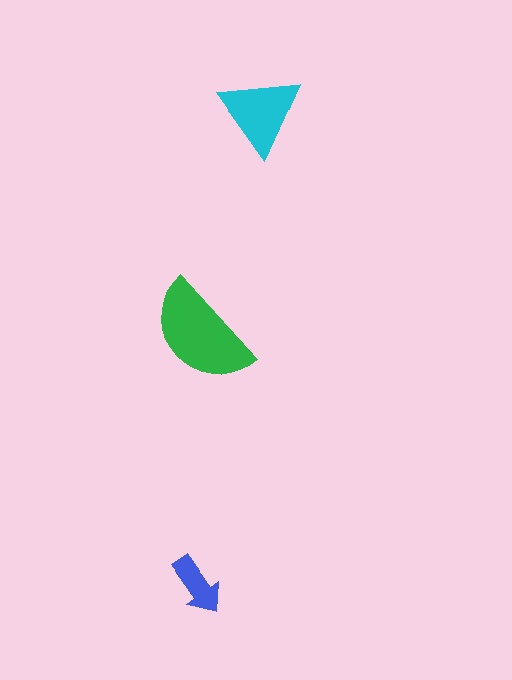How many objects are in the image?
There are 3 objects in the image.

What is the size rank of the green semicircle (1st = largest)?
1st.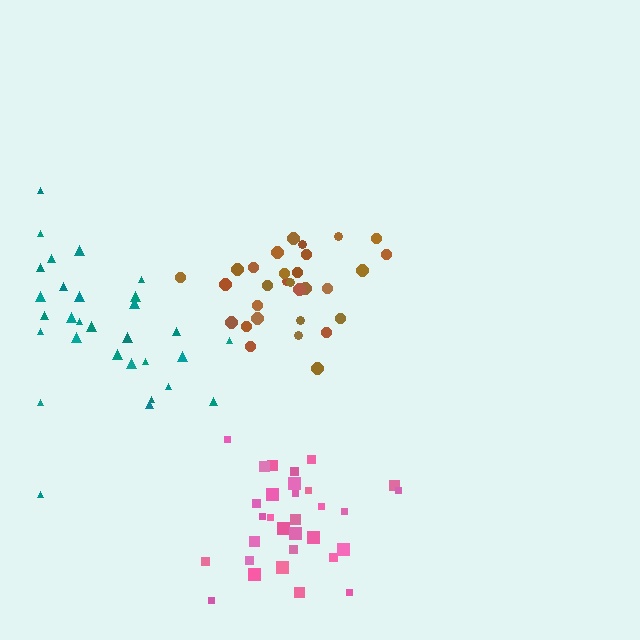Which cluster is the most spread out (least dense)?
Teal.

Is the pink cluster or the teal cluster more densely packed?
Pink.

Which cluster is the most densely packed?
Brown.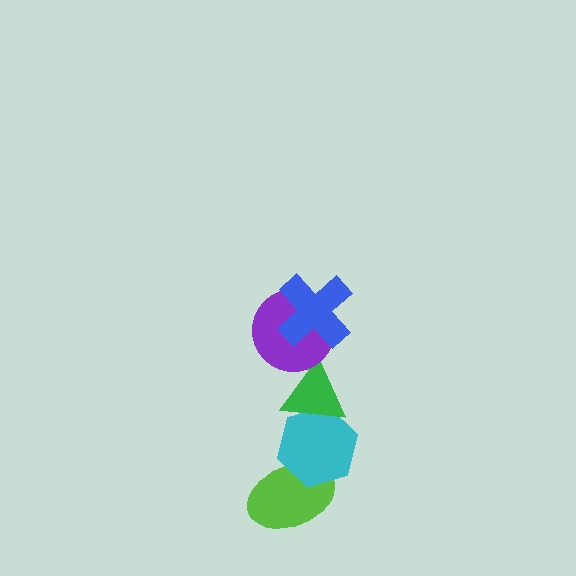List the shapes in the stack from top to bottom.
From top to bottom: the blue cross, the purple circle, the green triangle, the cyan hexagon, the lime ellipse.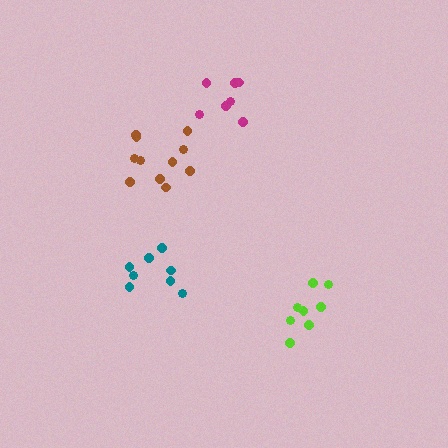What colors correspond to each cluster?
The clusters are colored: lime, magenta, teal, brown.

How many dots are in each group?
Group 1: 8 dots, Group 2: 7 dots, Group 3: 8 dots, Group 4: 11 dots (34 total).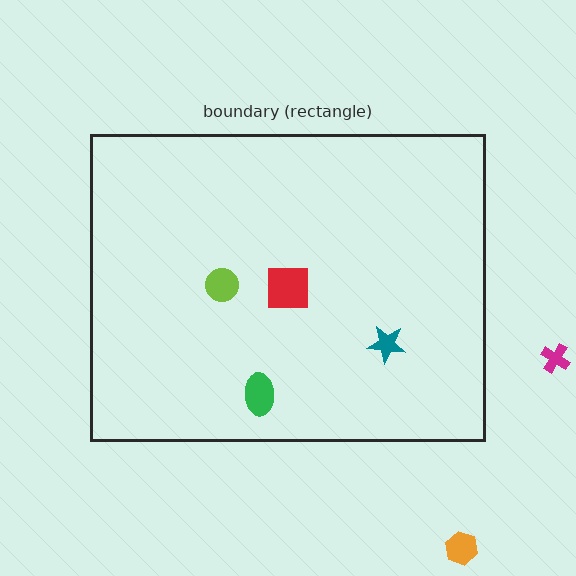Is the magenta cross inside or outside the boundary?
Outside.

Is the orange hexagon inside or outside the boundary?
Outside.